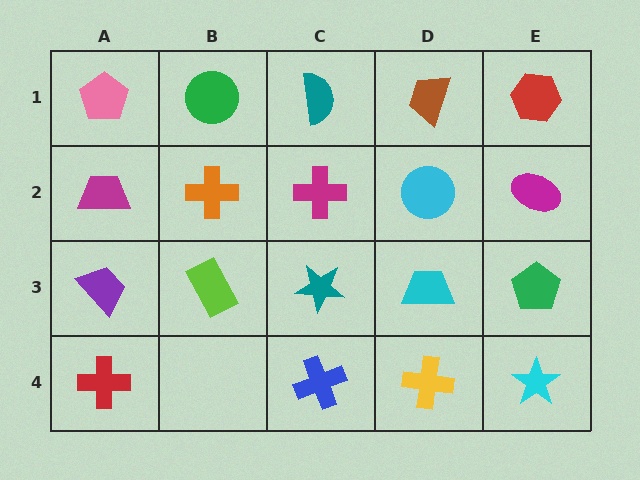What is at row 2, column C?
A magenta cross.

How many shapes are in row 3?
5 shapes.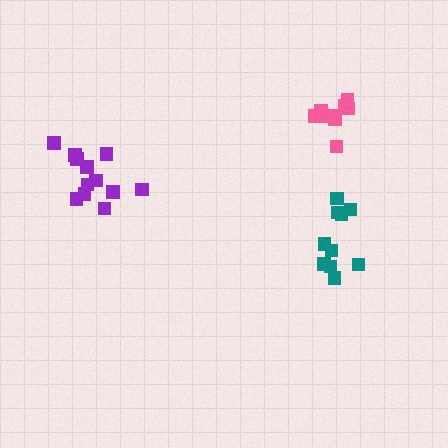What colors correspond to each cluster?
The clusters are colored: purple, pink, teal.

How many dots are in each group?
Group 1: 12 dots, Group 2: 9 dots, Group 3: 10 dots (31 total).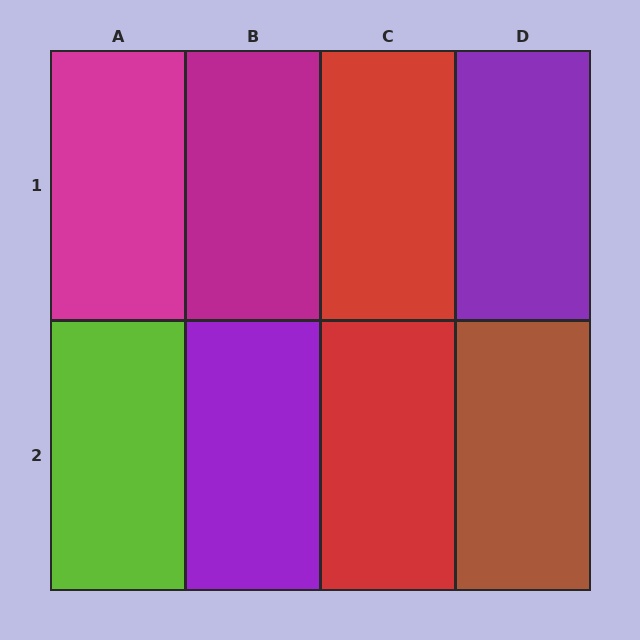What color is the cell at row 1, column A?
Magenta.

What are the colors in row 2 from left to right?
Lime, purple, red, brown.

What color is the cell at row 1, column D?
Purple.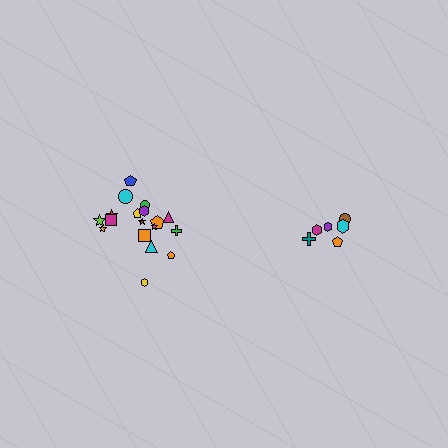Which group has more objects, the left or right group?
The left group.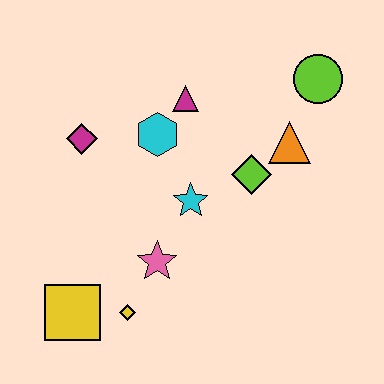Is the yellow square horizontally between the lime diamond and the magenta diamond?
No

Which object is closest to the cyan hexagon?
The magenta triangle is closest to the cyan hexagon.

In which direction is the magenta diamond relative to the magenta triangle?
The magenta diamond is to the left of the magenta triangle.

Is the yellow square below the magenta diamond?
Yes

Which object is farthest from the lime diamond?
The yellow square is farthest from the lime diamond.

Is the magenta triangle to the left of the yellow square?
No